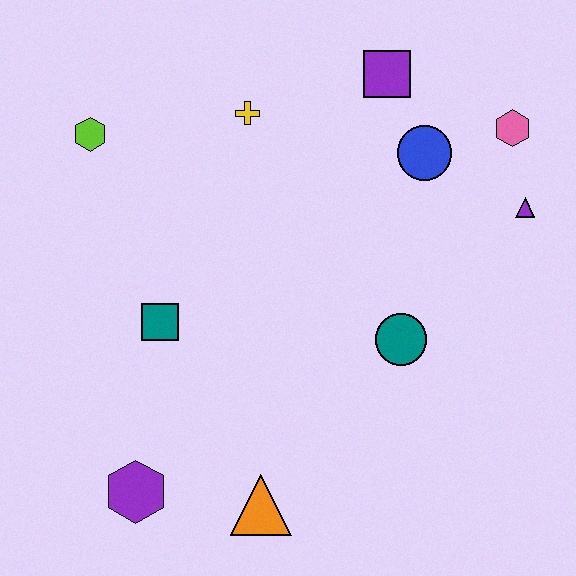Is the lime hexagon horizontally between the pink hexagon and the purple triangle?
No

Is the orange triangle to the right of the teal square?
Yes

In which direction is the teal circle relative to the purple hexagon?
The teal circle is to the right of the purple hexagon.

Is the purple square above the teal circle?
Yes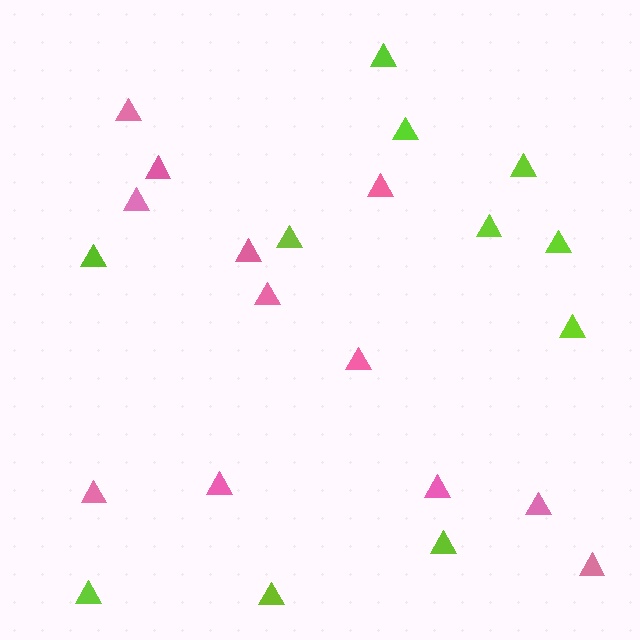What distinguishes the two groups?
There are 2 groups: one group of pink triangles (12) and one group of lime triangles (11).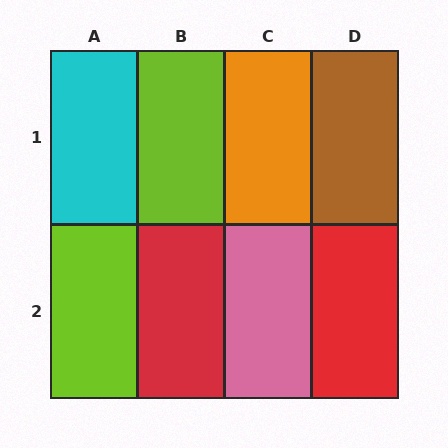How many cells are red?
2 cells are red.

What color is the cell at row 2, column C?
Pink.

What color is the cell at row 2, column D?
Red.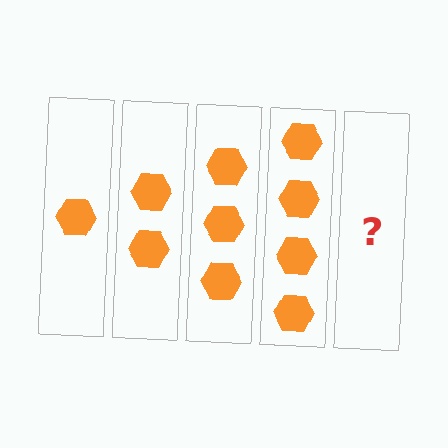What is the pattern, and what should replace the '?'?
The pattern is that each step adds one more hexagon. The '?' should be 5 hexagons.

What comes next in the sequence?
The next element should be 5 hexagons.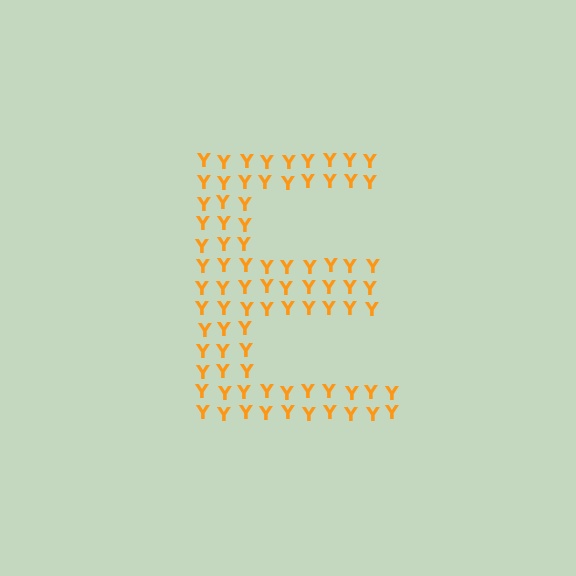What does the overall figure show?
The overall figure shows the letter E.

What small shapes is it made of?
It is made of small letter Y's.